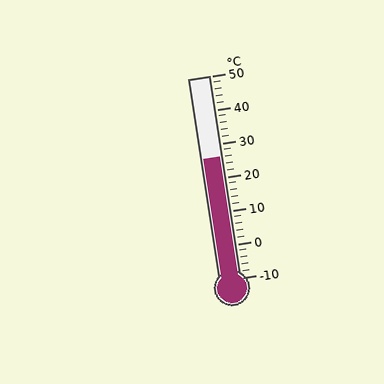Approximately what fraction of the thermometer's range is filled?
The thermometer is filled to approximately 60% of its range.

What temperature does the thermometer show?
The thermometer shows approximately 26°C.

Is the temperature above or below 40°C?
The temperature is below 40°C.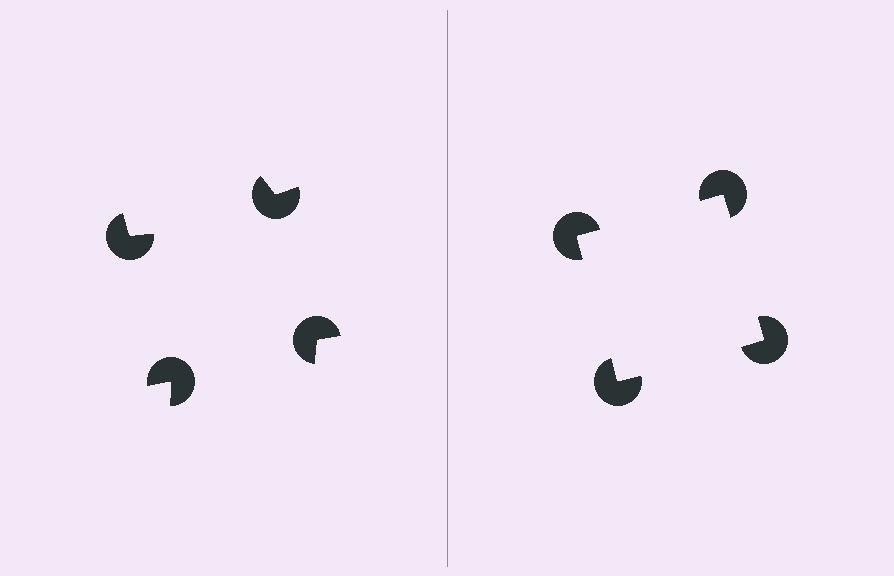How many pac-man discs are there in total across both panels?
8 — 4 on each side.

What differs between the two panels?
The pac-man discs are positioned identically on both sides; only the wedge orientations differ. On the right they align to a square; on the left they are misaligned.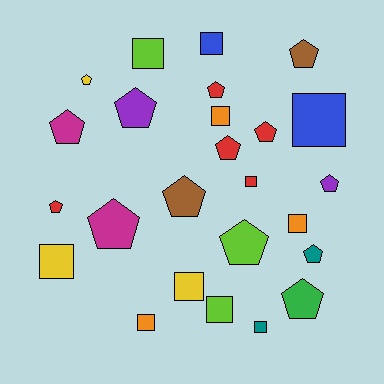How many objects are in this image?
There are 25 objects.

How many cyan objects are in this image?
There are no cyan objects.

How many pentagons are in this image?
There are 14 pentagons.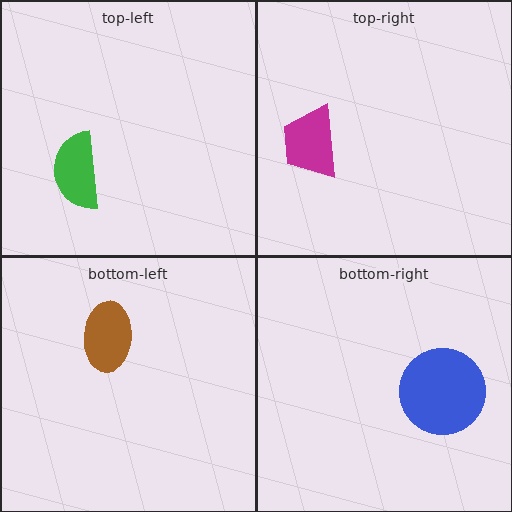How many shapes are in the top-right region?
1.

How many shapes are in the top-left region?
1.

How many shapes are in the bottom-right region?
1.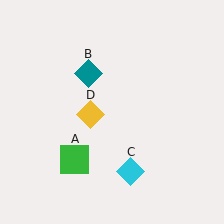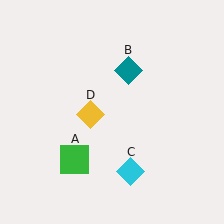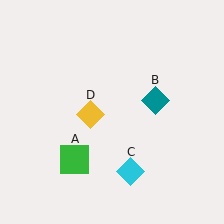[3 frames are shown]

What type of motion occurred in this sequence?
The teal diamond (object B) rotated clockwise around the center of the scene.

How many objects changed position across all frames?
1 object changed position: teal diamond (object B).